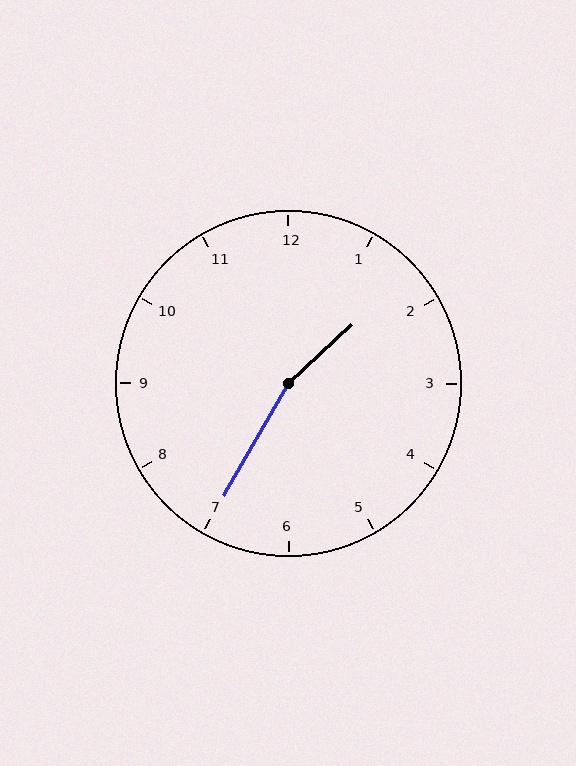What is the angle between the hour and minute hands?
Approximately 162 degrees.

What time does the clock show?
1:35.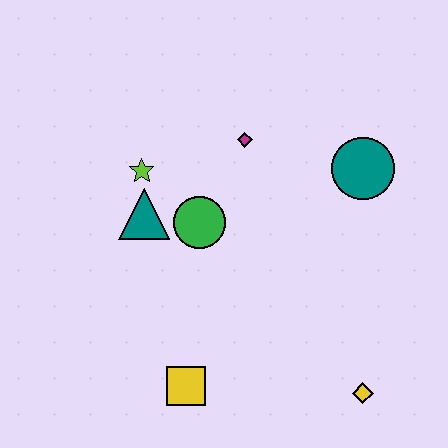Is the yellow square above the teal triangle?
No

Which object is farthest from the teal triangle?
The yellow diamond is farthest from the teal triangle.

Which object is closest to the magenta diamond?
The green circle is closest to the magenta diamond.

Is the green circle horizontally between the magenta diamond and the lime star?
Yes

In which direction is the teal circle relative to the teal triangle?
The teal circle is to the right of the teal triangle.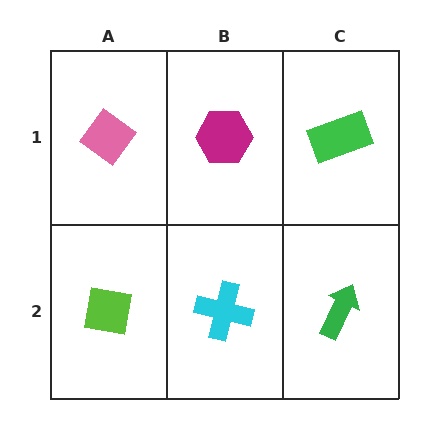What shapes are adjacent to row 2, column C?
A green rectangle (row 1, column C), a cyan cross (row 2, column B).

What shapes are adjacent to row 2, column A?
A pink diamond (row 1, column A), a cyan cross (row 2, column B).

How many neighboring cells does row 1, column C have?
2.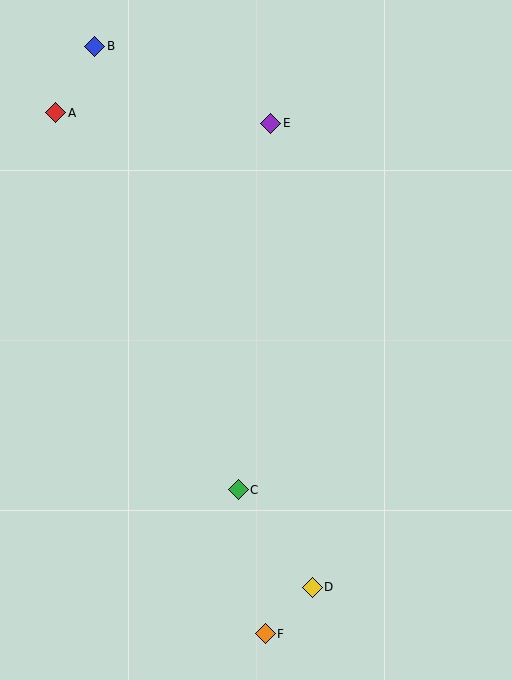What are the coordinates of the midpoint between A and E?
The midpoint between A and E is at (163, 118).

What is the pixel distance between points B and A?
The distance between B and A is 77 pixels.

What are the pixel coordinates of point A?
Point A is at (56, 113).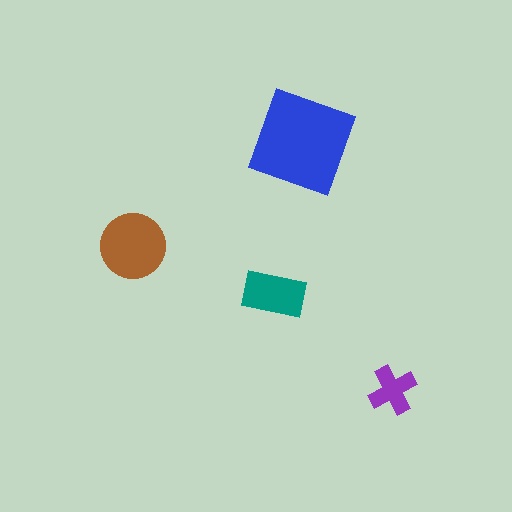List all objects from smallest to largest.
The purple cross, the teal rectangle, the brown circle, the blue square.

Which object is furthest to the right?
The purple cross is rightmost.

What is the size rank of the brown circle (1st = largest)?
2nd.